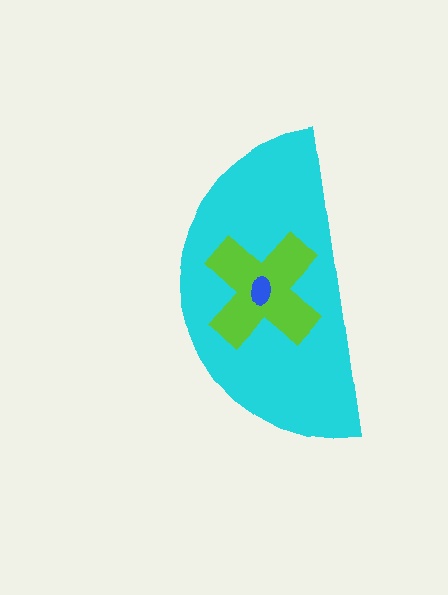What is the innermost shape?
The blue ellipse.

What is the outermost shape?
The cyan semicircle.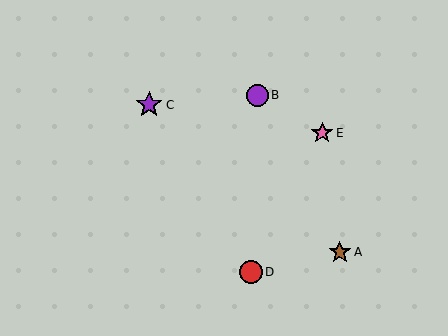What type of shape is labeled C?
Shape C is a purple star.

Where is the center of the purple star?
The center of the purple star is at (149, 105).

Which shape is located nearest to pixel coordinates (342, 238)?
The brown star (labeled A) at (340, 252) is nearest to that location.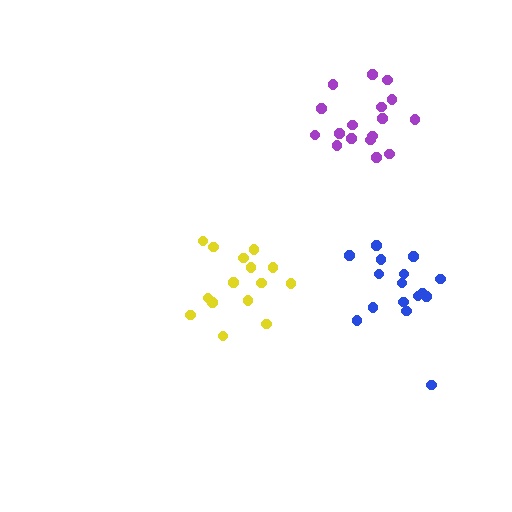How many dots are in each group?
Group 1: 17 dots, Group 2: 15 dots, Group 3: 16 dots (48 total).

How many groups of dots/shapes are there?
There are 3 groups.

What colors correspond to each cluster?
The clusters are colored: purple, yellow, blue.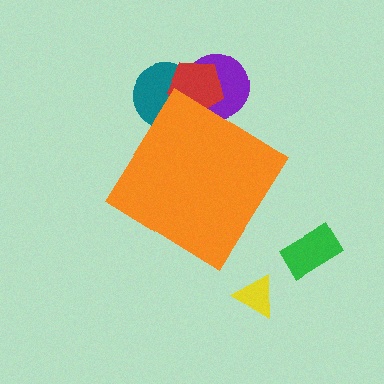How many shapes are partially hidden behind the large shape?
3 shapes are partially hidden.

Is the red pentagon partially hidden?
Yes, the red pentagon is partially hidden behind the orange diamond.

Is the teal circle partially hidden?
Yes, the teal circle is partially hidden behind the orange diamond.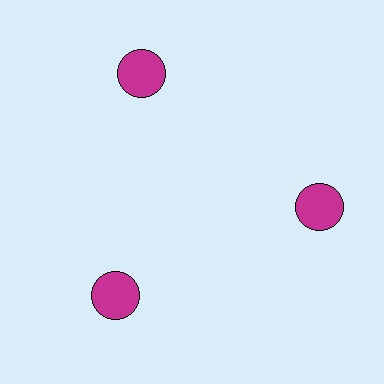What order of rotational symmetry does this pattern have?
This pattern has 3-fold rotational symmetry.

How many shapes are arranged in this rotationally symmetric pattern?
There are 3 shapes, arranged in 3 groups of 1.